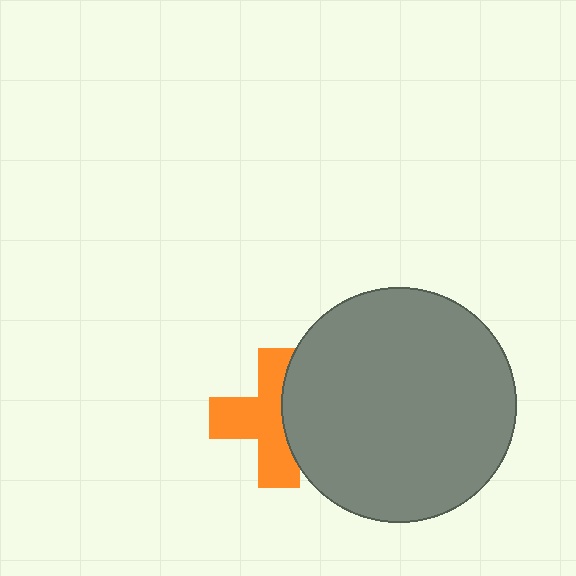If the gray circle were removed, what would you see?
You would see the complete orange cross.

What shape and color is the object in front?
The object in front is a gray circle.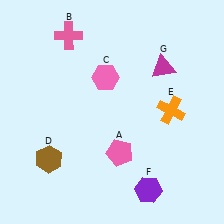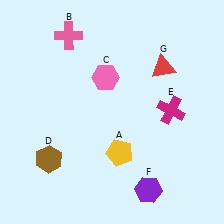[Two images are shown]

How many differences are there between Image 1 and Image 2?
There are 3 differences between the two images.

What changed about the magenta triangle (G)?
In Image 1, G is magenta. In Image 2, it changed to red.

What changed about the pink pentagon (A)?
In Image 1, A is pink. In Image 2, it changed to yellow.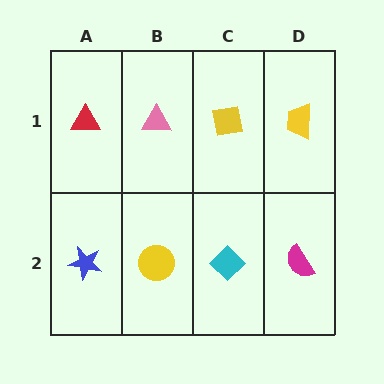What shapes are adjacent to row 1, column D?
A magenta semicircle (row 2, column D), a yellow square (row 1, column C).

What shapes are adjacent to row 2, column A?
A red triangle (row 1, column A), a yellow circle (row 2, column B).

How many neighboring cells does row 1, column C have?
3.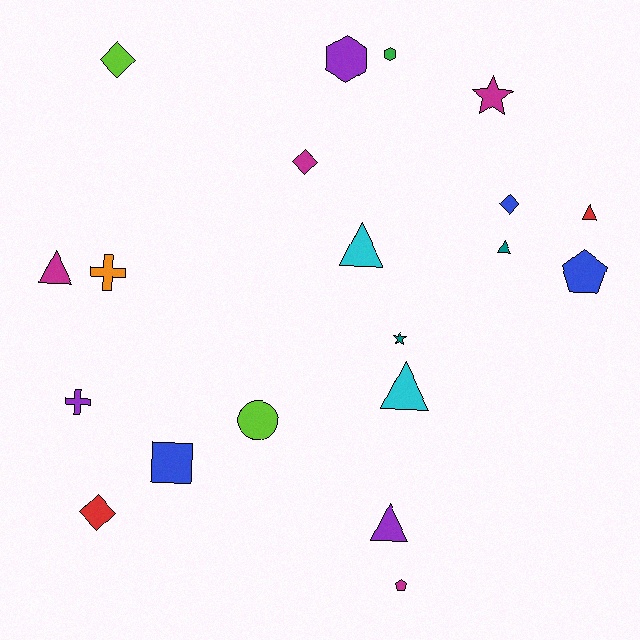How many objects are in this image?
There are 20 objects.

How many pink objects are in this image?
There are no pink objects.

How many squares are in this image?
There is 1 square.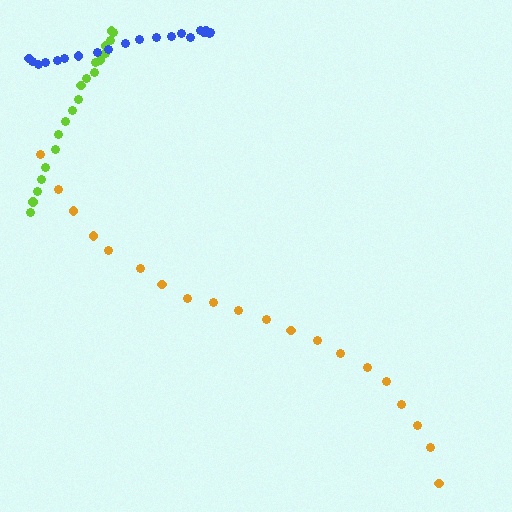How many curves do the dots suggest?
There are 3 distinct paths.